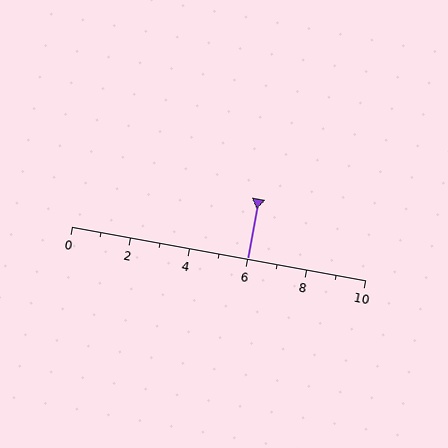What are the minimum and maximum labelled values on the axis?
The axis runs from 0 to 10.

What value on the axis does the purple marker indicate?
The marker indicates approximately 6.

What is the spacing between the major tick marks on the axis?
The major ticks are spaced 2 apart.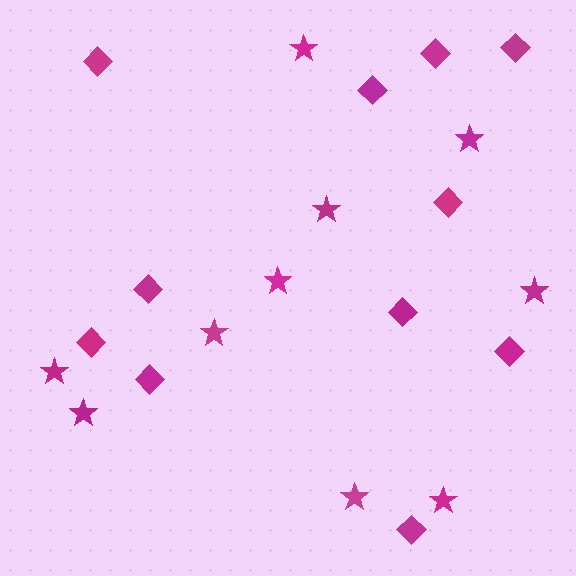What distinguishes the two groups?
There are 2 groups: one group of stars (10) and one group of diamonds (11).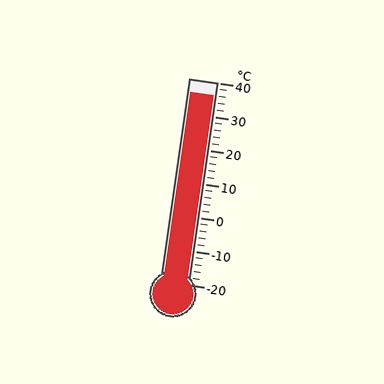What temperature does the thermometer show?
The thermometer shows approximately 36°C.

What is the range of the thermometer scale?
The thermometer scale ranges from -20°C to 40°C.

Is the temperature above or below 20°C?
The temperature is above 20°C.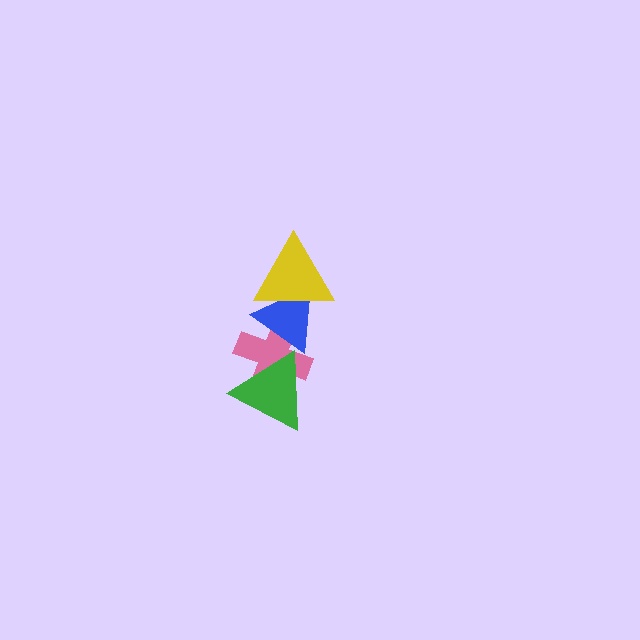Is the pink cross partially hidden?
Yes, it is partially covered by another shape.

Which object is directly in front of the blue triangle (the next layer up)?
The green triangle is directly in front of the blue triangle.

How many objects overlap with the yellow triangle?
1 object overlaps with the yellow triangle.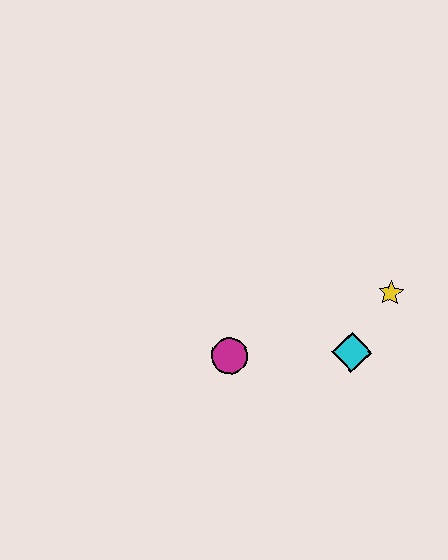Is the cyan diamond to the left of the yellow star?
Yes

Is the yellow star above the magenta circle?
Yes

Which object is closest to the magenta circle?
The cyan diamond is closest to the magenta circle.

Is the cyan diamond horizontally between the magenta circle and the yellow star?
Yes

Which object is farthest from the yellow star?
The magenta circle is farthest from the yellow star.